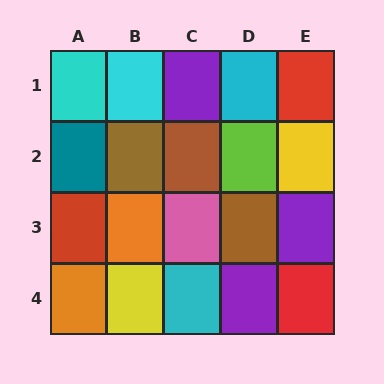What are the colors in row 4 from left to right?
Orange, yellow, cyan, purple, red.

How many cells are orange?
2 cells are orange.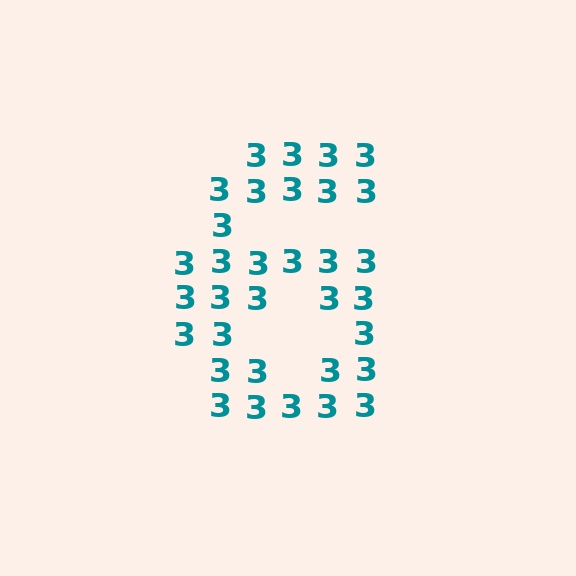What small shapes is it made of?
It is made of small digit 3's.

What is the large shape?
The large shape is the digit 6.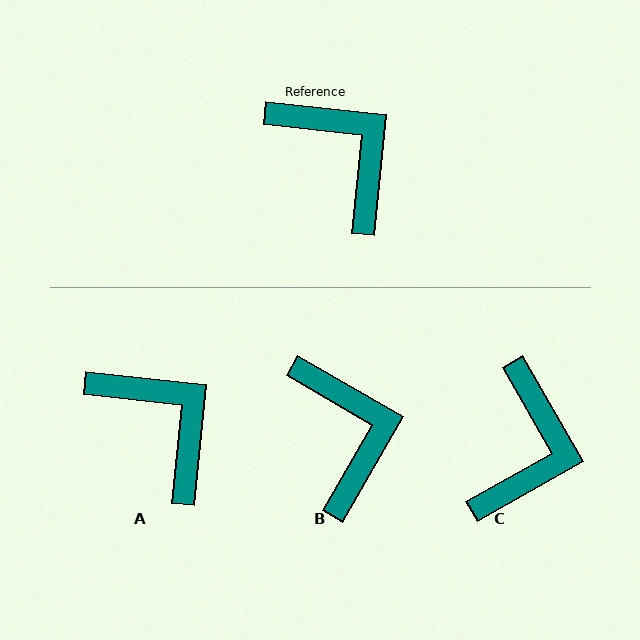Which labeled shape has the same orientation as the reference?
A.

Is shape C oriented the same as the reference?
No, it is off by about 55 degrees.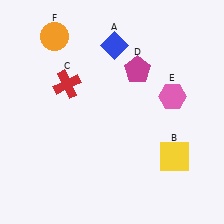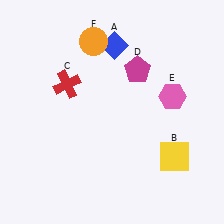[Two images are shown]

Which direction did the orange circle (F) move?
The orange circle (F) moved right.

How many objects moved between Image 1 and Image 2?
1 object moved between the two images.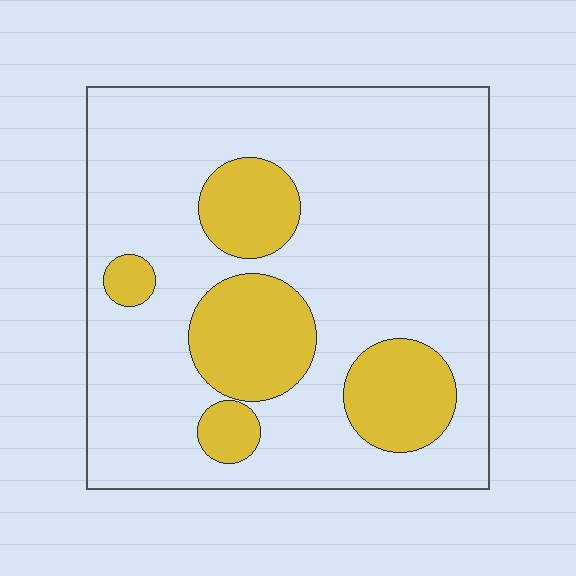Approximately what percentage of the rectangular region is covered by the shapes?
Approximately 25%.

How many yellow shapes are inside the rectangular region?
5.